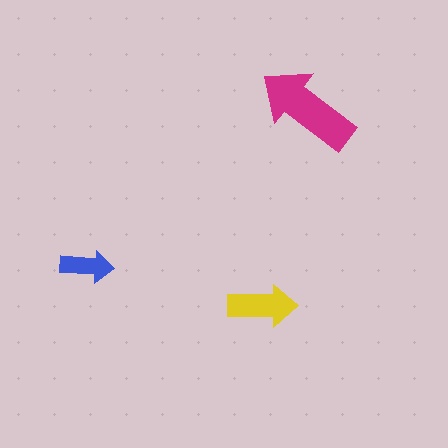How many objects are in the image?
There are 3 objects in the image.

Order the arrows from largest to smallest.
the magenta one, the yellow one, the blue one.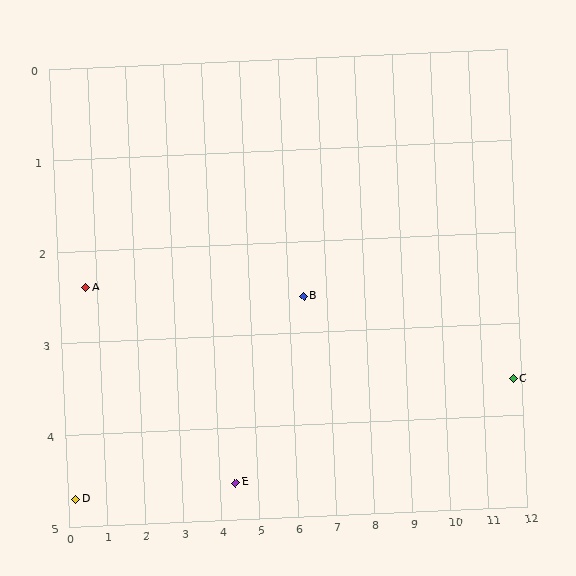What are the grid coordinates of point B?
Point B is at approximately (6.4, 2.6).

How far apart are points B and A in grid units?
Points B and A are about 5.7 grid units apart.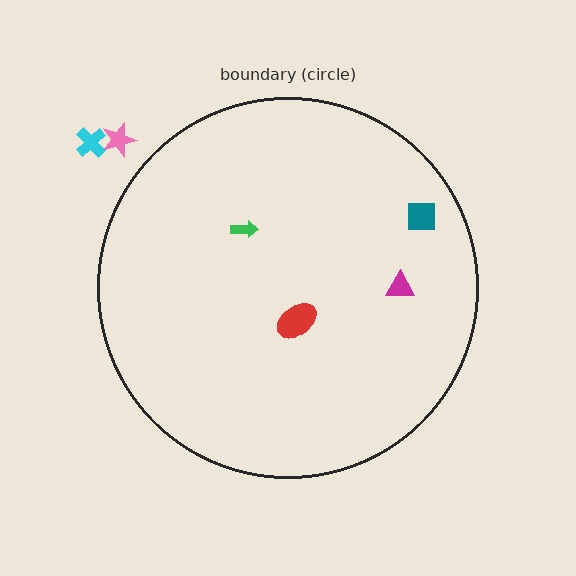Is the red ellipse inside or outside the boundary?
Inside.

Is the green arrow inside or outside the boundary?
Inside.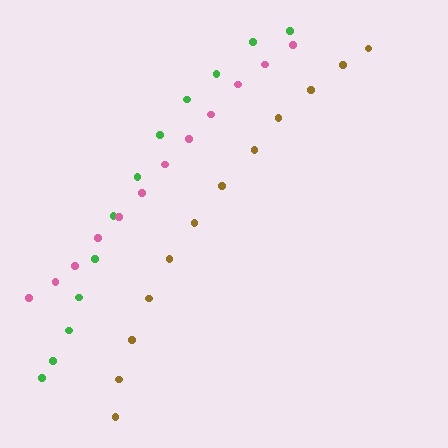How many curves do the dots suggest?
There are 3 distinct paths.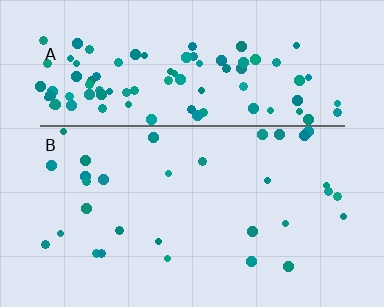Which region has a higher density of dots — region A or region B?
A (the top).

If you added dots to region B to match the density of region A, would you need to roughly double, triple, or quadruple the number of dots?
Approximately triple.